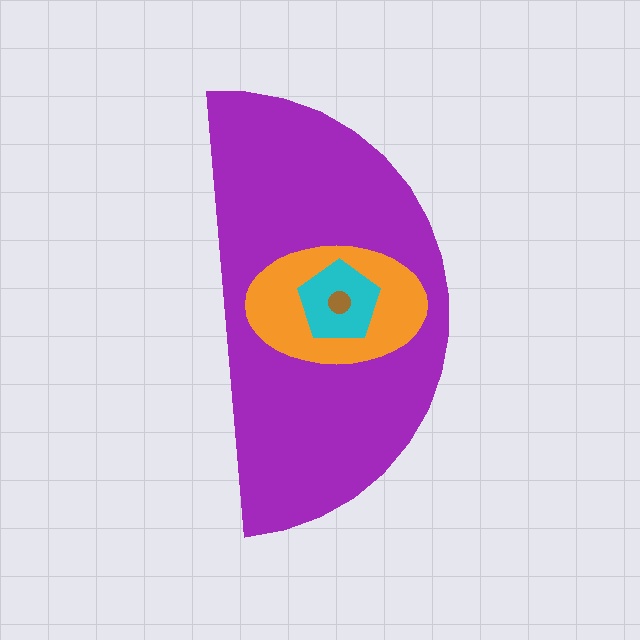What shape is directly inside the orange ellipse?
The cyan pentagon.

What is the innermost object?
The brown circle.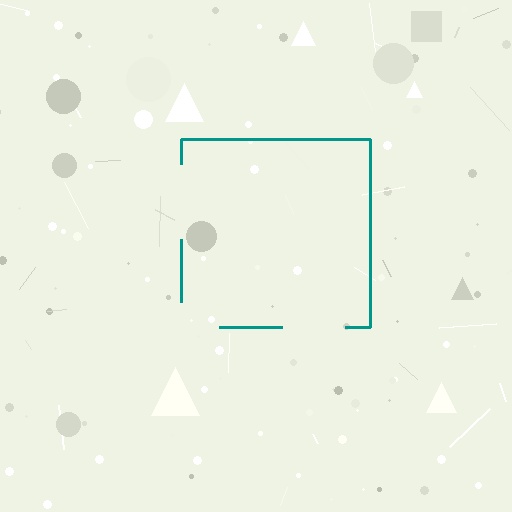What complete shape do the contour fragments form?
The contour fragments form a square.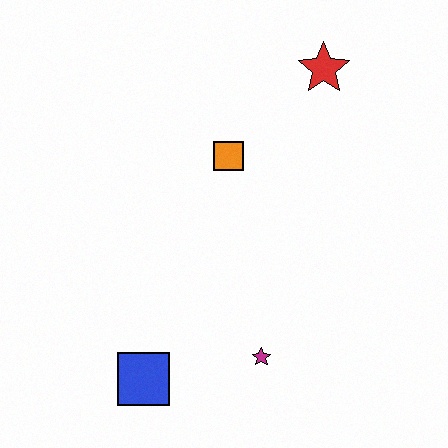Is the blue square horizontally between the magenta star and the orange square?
No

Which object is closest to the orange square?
The red star is closest to the orange square.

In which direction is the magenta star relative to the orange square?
The magenta star is below the orange square.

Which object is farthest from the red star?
The blue square is farthest from the red star.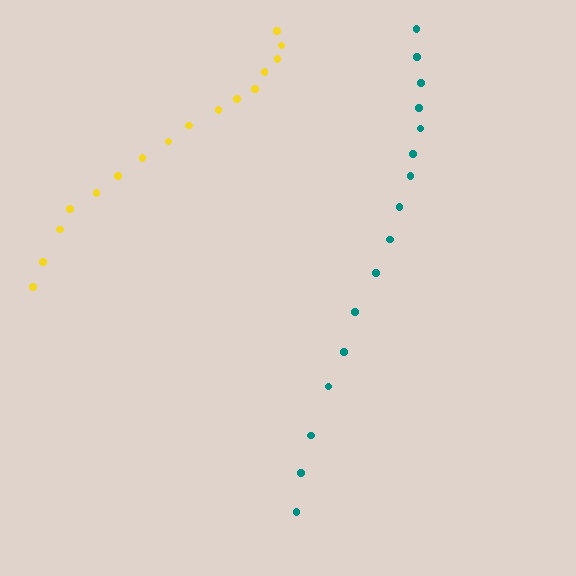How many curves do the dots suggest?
There are 2 distinct paths.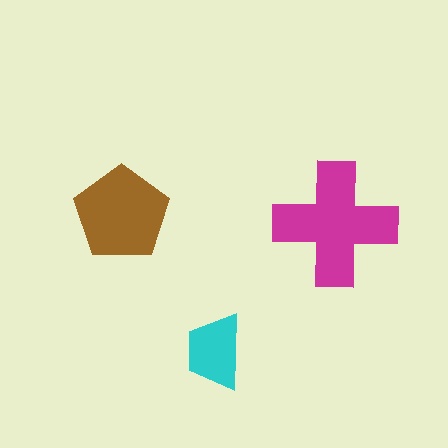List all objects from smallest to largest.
The cyan trapezoid, the brown pentagon, the magenta cross.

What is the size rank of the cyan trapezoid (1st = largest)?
3rd.